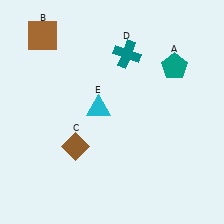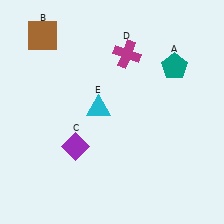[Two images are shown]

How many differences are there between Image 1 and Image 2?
There are 2 differences between the two images.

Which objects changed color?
C changed from brown to purple. D changed from teal to magenta.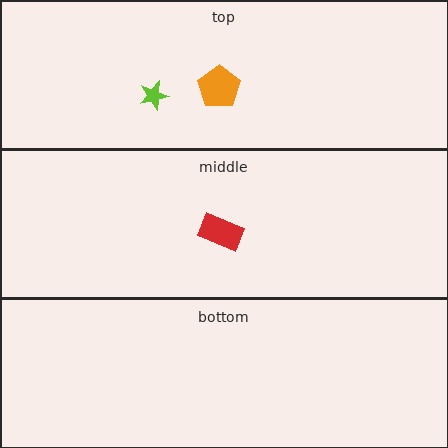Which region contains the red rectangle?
The middle region.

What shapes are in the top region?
The orange pentagon, the lime star.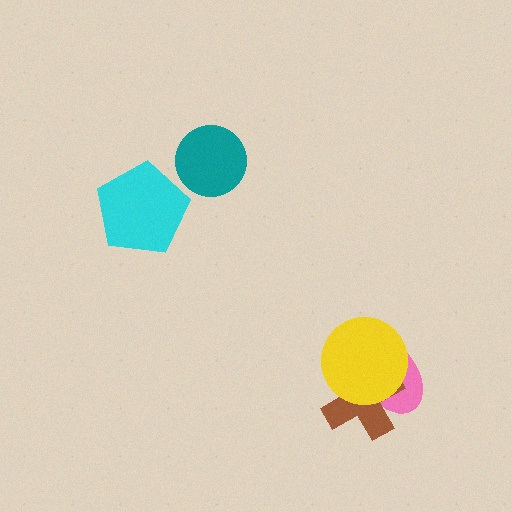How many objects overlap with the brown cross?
2 objects overlap with the brown cross.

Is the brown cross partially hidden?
Yes, it is partially covered by another shape.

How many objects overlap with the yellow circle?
2 objects overlap with the yellow circle.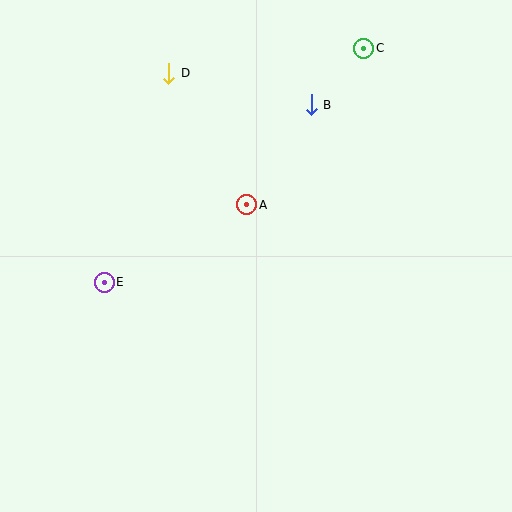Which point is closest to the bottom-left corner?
Point E is closest to the bottom-left corner.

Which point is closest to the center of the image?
Point A at (247, 205) is closest to the center.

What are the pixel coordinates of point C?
Point C is at (364, 48).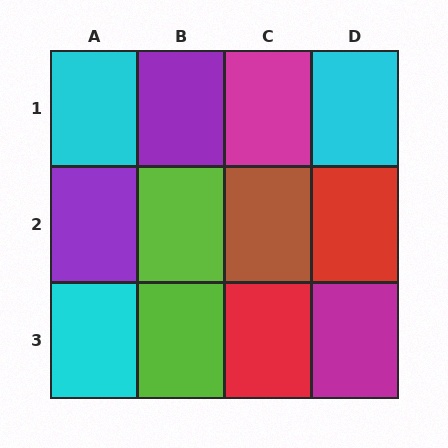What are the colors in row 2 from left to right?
Purple, lime, brown, red.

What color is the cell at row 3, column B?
Lime.